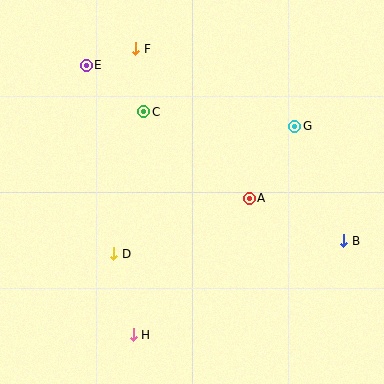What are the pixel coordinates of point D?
Point D is at (114, 254).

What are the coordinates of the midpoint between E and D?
The midpoint between E and D is at (100, 159).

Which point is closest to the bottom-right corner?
Point B is closest to the bottom-right corner.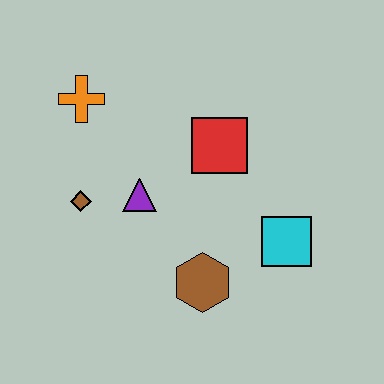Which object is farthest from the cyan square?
The orange cross is farthest from the cyan square.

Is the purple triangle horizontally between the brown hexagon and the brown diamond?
Yes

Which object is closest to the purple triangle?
The brown diamond is closest to the purple triangle.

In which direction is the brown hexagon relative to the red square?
The brown hexagon is below the red square.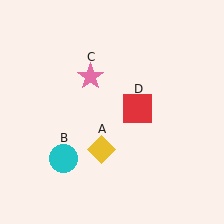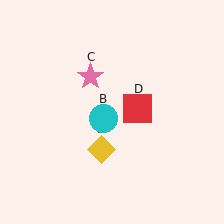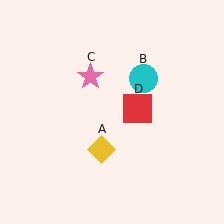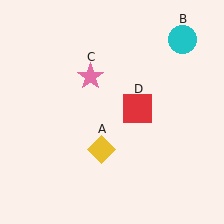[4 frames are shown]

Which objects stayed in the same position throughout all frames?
Yellow diamond (object A) and pink star (object C) and red square (object D) remained stationary.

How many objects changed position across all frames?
1 object changed position: cyan circle (object B).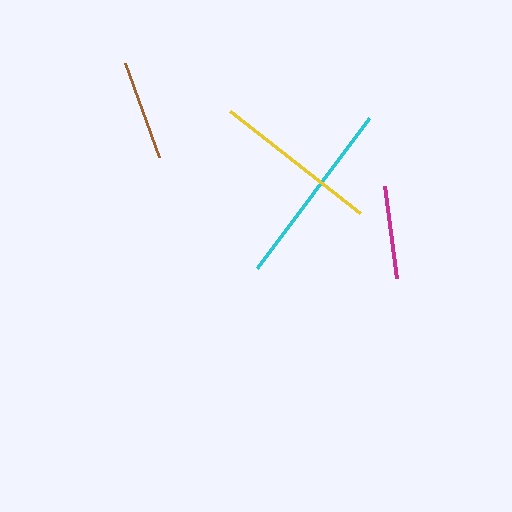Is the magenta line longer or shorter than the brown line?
The brown line is longer than the magenta line.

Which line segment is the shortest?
The magenta line is the shortest at approximately 93 pixels.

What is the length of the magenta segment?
The magenta segment is approximately 93 pixels long.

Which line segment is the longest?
The cyan line is the longest at approximately 188 pixels.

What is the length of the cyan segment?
The cyan segment is approximately 188 pixels long.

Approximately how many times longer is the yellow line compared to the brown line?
The yellow line is approximately 1.7 times the length of the brown line.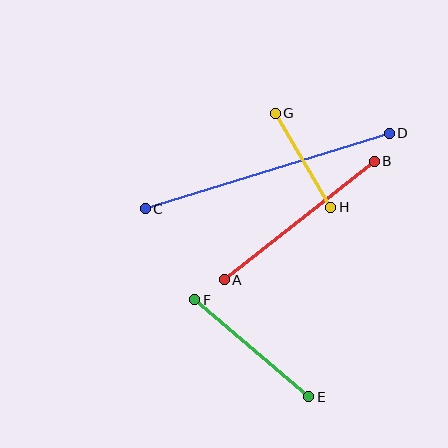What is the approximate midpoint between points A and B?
The midpoint is at approximately (299, 220) pixels.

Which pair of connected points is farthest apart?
Points C and D are farthest apart.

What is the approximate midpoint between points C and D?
The midpoint is at approximately (267, 171) pixels.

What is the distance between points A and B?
The distance is approximately 191 pixels.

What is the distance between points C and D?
The distance is approximately 255 pixels.